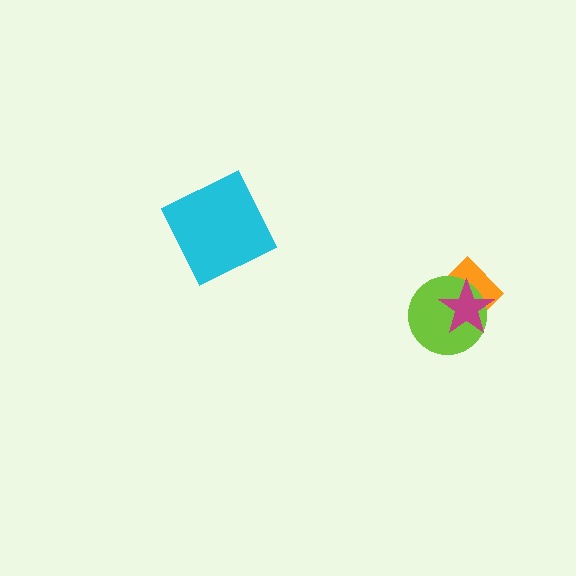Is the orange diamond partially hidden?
Yes, it is partially covered by another shape.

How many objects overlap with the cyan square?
0 objects overlap with the cyan square.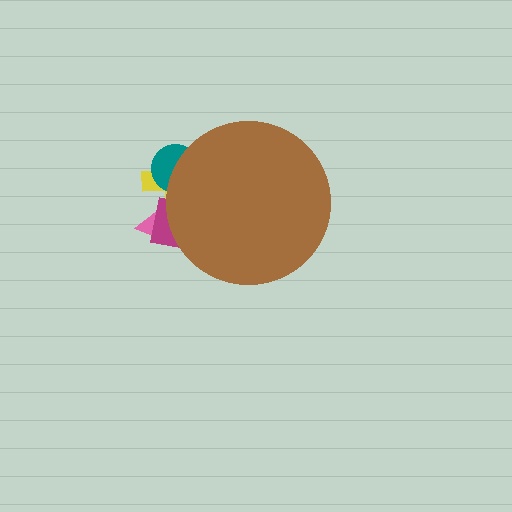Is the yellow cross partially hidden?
Yes, the yellow cross is partially hidden behind the brown circle.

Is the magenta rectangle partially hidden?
Yes, the magenta rectangle is partially hidden behind the brown circle.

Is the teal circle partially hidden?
Yes, the teal circle is partially hidden behind the brown circle.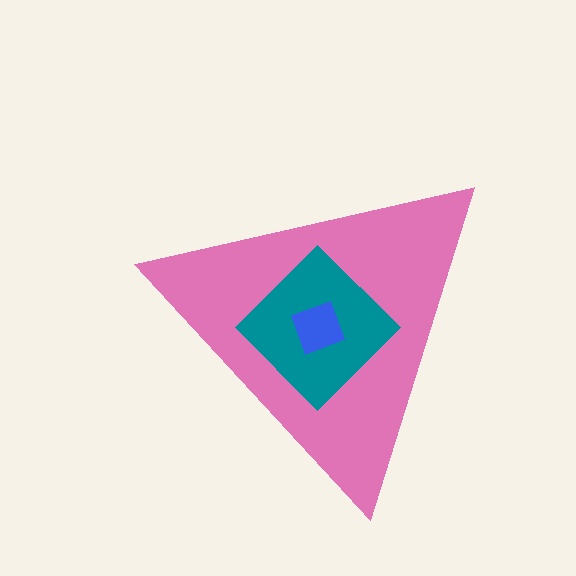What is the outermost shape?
The pink triangle.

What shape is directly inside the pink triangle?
The teal diamond.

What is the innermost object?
The blue square.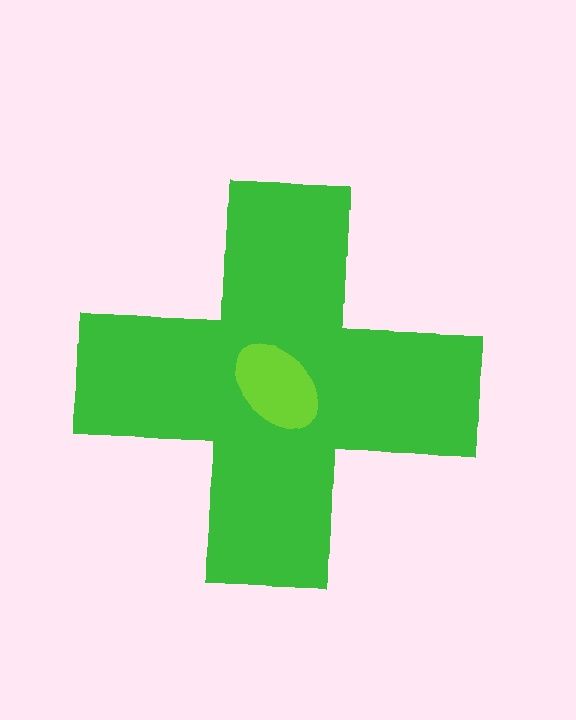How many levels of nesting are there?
2.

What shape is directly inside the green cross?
The lime ellipse.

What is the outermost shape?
The green cross.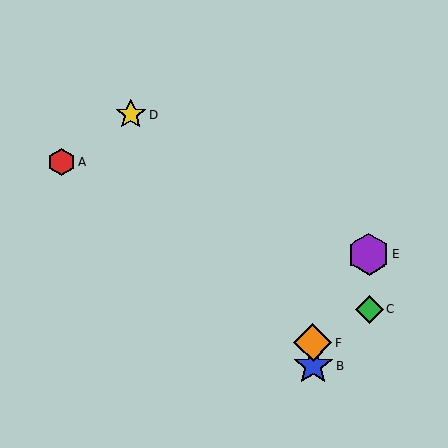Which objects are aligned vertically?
Objects B, F are aligned vertically.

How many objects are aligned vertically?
2 objects (B, F) are aligned vertically.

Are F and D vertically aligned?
No, F is at x≈313 and D is at x≈131.